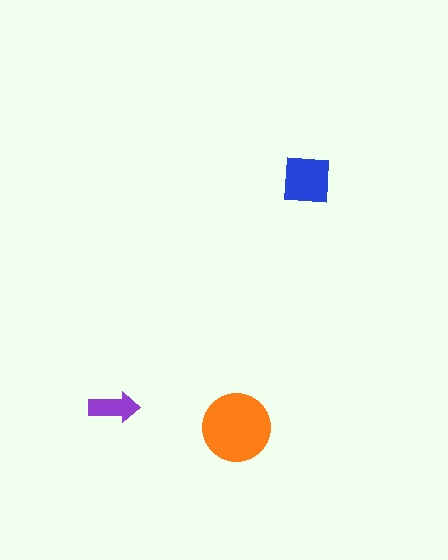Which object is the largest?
The orange circle.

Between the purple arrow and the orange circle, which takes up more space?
The orange circle.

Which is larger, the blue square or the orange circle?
The orange circle.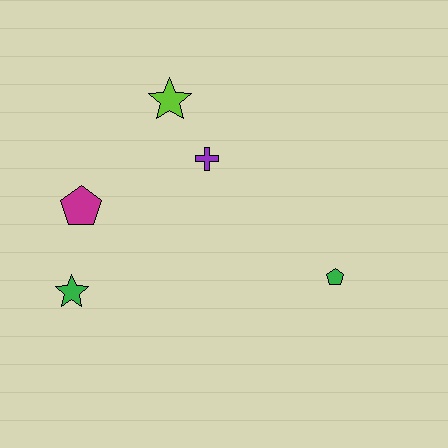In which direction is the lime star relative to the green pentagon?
The lime star is above the green pentagon.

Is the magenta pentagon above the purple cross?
No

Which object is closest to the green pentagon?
The purple cross is closest to the green pentagon.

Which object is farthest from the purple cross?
The green star is farthest from the purple cross.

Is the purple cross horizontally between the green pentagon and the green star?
Yes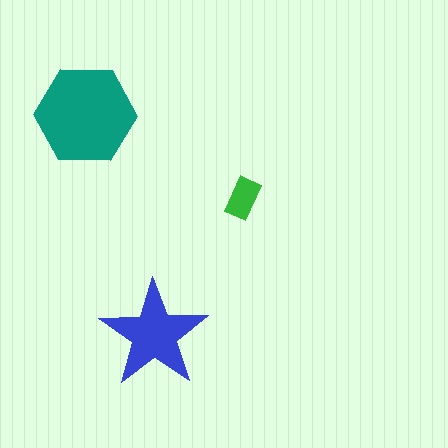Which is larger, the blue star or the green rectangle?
The blue star.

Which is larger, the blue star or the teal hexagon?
The teal hexagon.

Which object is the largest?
The teal hexagon.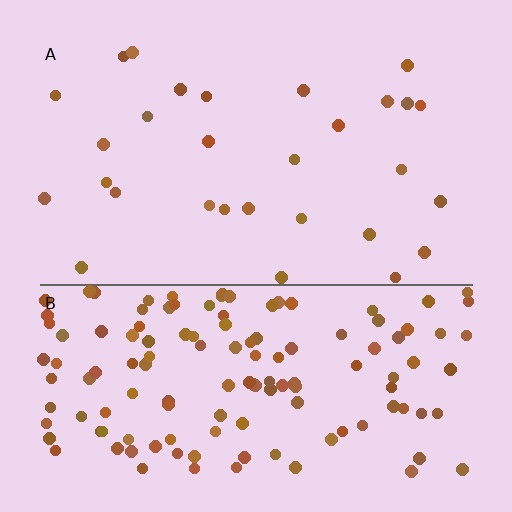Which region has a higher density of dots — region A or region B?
B (the bottom).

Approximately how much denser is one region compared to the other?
Approximately 4.7× — region B over region A.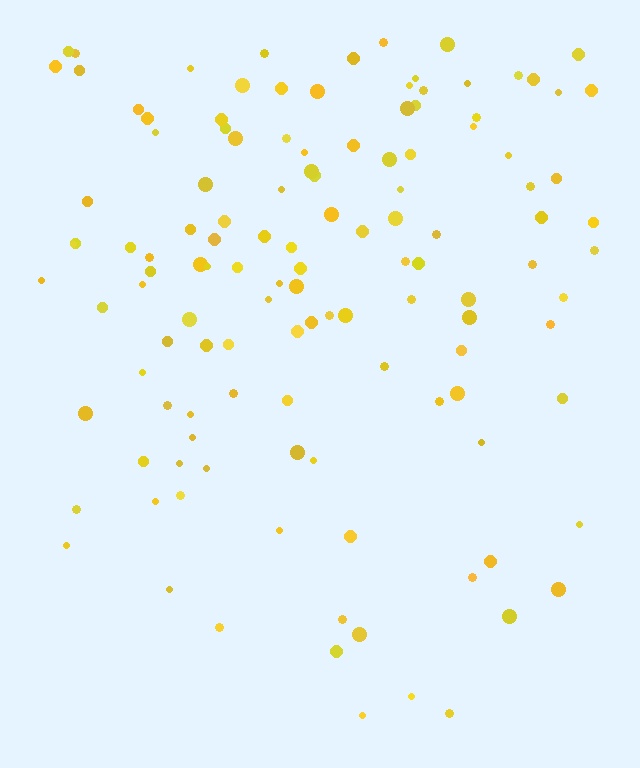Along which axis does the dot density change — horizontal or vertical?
Vertical.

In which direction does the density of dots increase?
From bottom to top, with the top side densest.